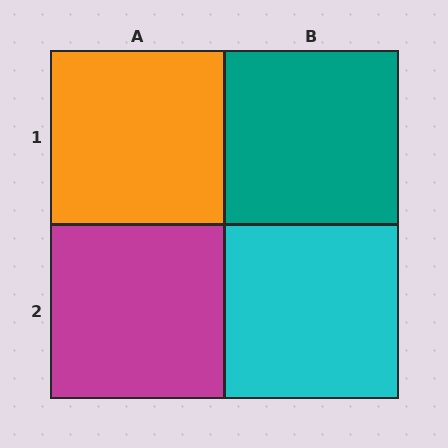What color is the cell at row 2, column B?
Cyan.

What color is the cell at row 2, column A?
Magenta.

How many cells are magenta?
1 cell is magenta.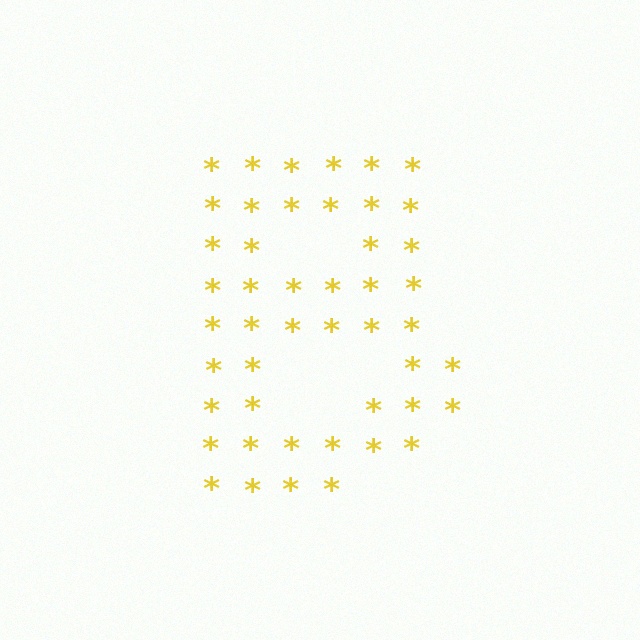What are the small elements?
The small elements are asterisks.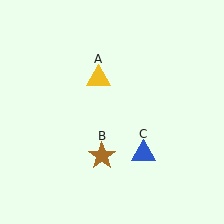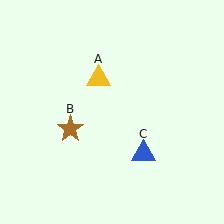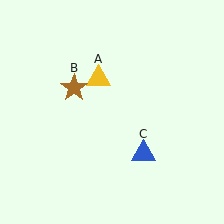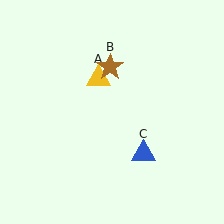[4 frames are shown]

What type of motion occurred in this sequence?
The brown star (object B) rotated clockwise around the center of the scene.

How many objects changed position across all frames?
1 object changed position: brown star (object B).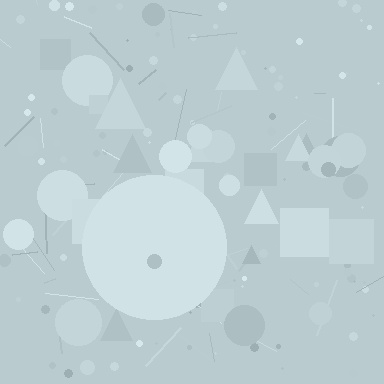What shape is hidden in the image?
A circle is hidden in the image.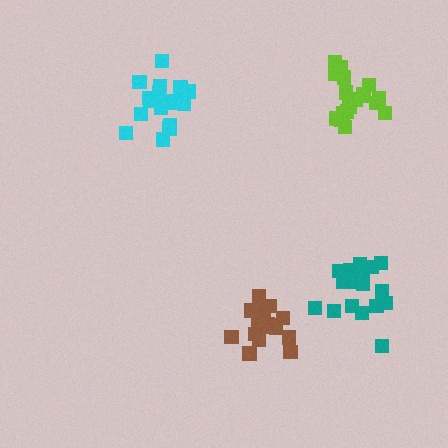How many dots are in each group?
Group 1: 20 dots, Group 2: 18 dots, Group 3: 19 dots, Group 4: 18 dots (75 total).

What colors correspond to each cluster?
The clusters are colored: brown, cyan, teal, lime.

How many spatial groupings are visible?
There are 4 spatial groupings.